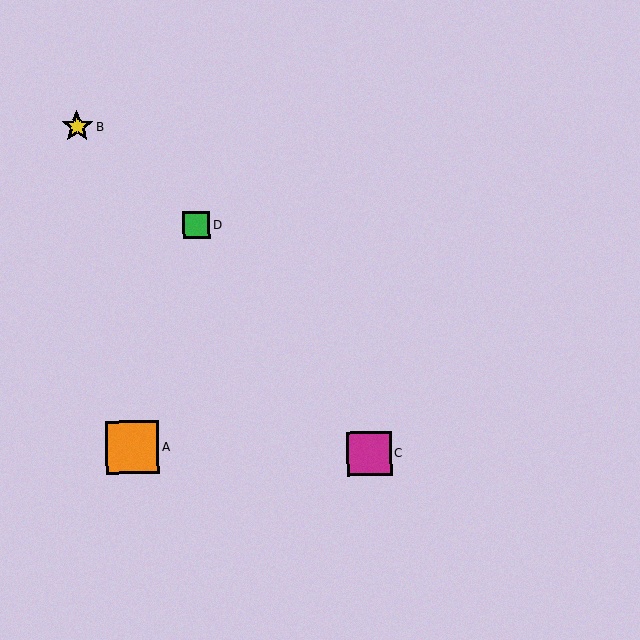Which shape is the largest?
The orange square (labeled A) is the largest.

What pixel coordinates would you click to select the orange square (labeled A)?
Click at (132, 447) to select the orange square A.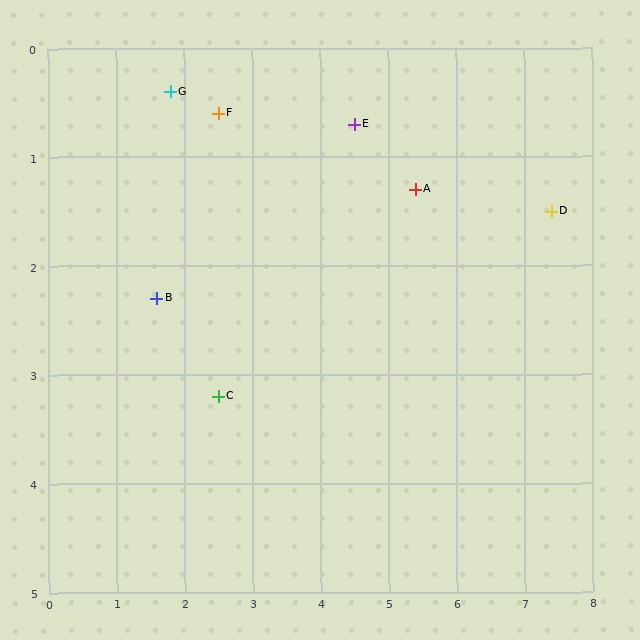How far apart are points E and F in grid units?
Points E and F are about 2.0 grid units apart.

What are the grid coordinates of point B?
Point B is at approximately (1.6, 2.3).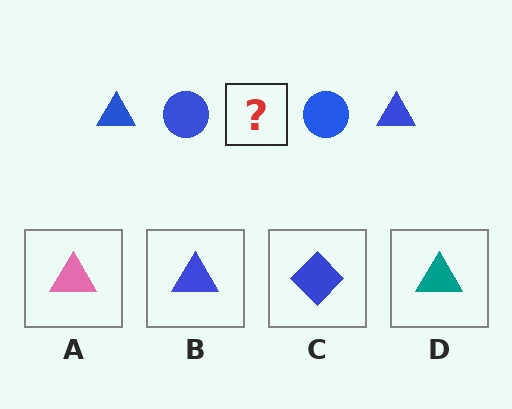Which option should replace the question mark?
Option B.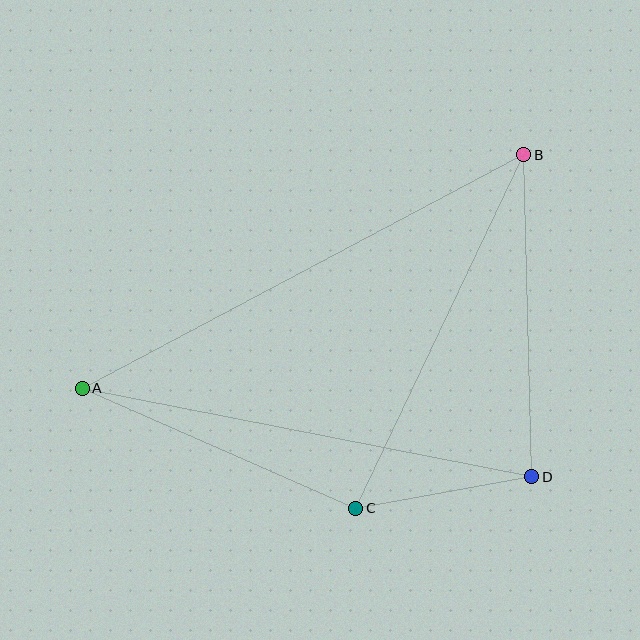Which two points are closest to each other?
Points C and D are closest to each other.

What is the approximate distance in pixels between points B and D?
The distance between B and D is approximately 322 pixels.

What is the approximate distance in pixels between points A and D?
The distance between A and D is approximately 458 pixels.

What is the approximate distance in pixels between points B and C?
The distance between B and C is approximately 391 pixels.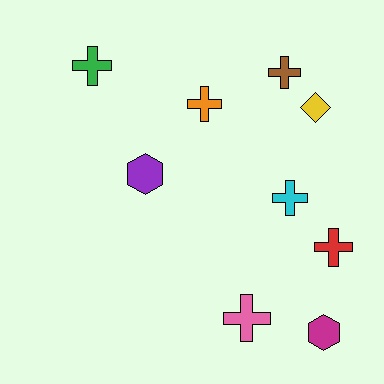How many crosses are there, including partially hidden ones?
There are 6 crosses.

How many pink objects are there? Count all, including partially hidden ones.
There is 1 pink object.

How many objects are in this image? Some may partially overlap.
There are 9 objects.